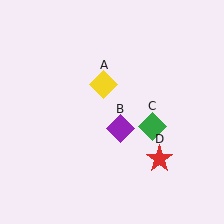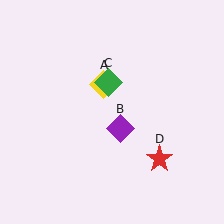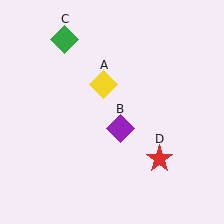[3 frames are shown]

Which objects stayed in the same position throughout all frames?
Yellow diamond (object A) and purple diamond (object B) and red star (object D) remained stationary.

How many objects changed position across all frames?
1 object changed position: green diamond (object C).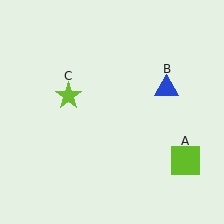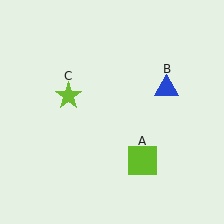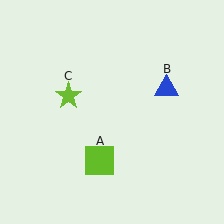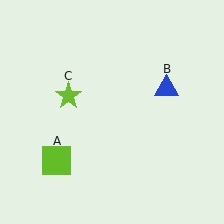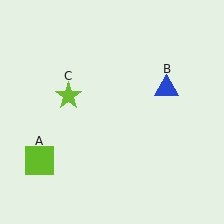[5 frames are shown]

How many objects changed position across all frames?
1 object changed position: lime square (object A).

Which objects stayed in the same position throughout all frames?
Blue triangle (object B) and lime star (object C) remained stationary.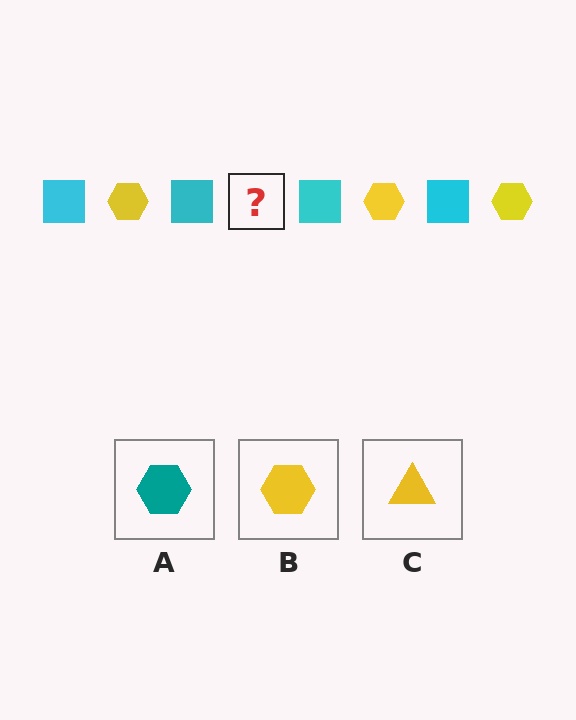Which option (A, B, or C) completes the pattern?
B.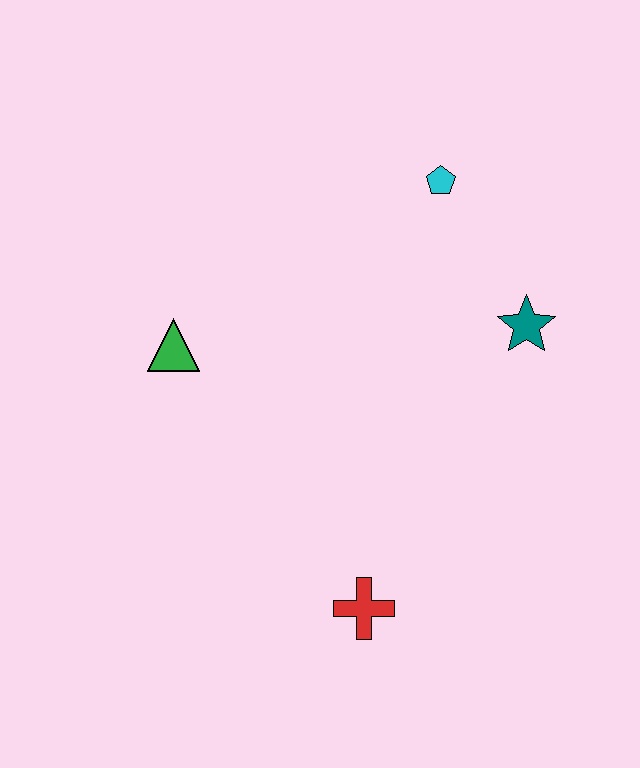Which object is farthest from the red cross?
The cyan pentagon is farthest from the red cross.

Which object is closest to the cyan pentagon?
The teal star is closest to the cyan pentagon.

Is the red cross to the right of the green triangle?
Yes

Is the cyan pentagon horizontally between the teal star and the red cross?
Yes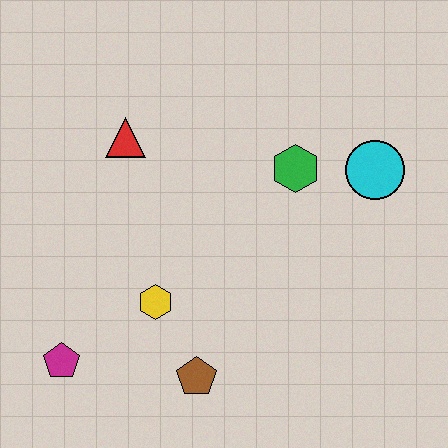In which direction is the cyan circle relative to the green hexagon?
The cyan circle is to the right of the green hexagon.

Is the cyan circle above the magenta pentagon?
Yes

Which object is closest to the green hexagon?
The cyan circle is closest to the green hexagon.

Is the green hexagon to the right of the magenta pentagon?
Yes